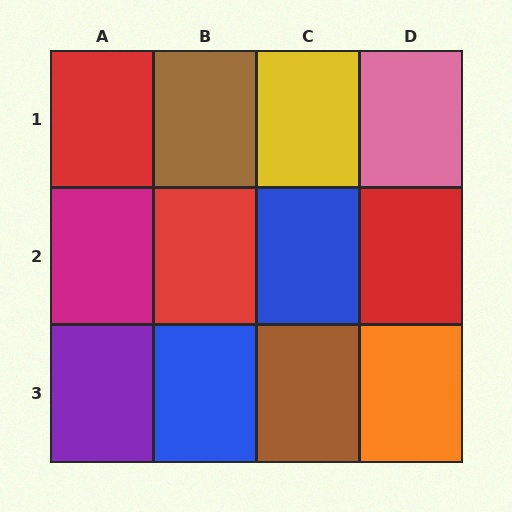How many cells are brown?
2 cells are brown.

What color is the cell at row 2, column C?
Blue.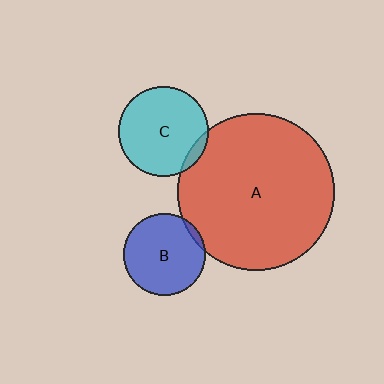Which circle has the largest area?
Circle A (red).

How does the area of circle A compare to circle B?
Approximately 3.6 times.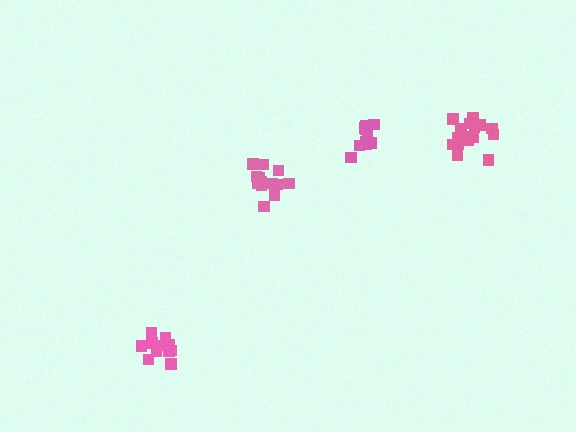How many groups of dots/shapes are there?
There are 4 groups.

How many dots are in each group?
Group 1: 13 dots, Group 2: 16 dots, Group 3: 11 dots, Group 4: 12 dots (52 total).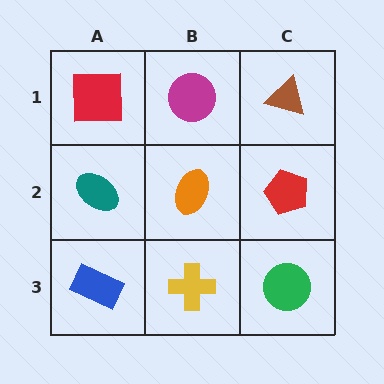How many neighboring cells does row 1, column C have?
2.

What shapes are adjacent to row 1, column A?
A teal ellipse (row 2, column A), a magenta circle (row 1, column B).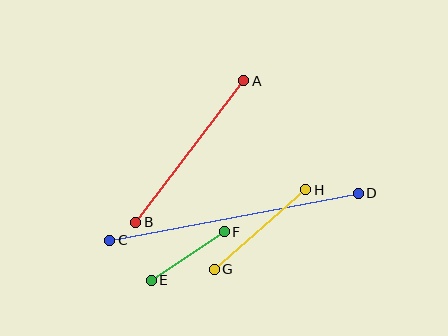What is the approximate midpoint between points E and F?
The midpoint is at approximately (188, 256) pixels.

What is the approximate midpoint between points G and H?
The midpoint is at approximately (260, 230) pixels.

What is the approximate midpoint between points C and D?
The midpoint is at approximately (234, 217) pixels.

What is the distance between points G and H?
The distance is approximately 121 pixels.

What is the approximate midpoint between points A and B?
The midpoint is at approximately (190, 152) pixels.